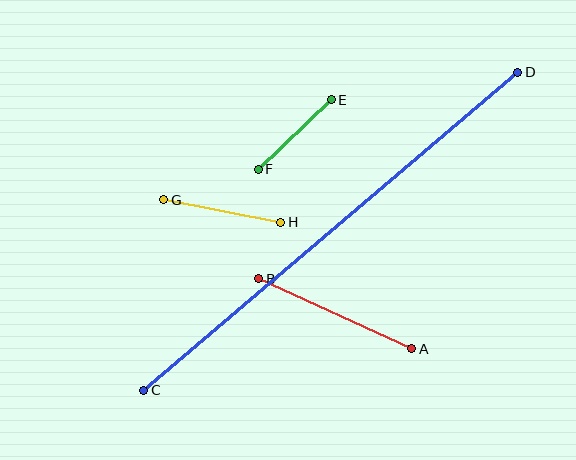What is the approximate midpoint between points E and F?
The midpoint is at approximately (295, 134) pixels.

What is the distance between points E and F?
The distance is approximately 101 pixels.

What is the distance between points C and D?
The distance is approximately 491 pixels.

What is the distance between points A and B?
The distance is approximately 168 pixels.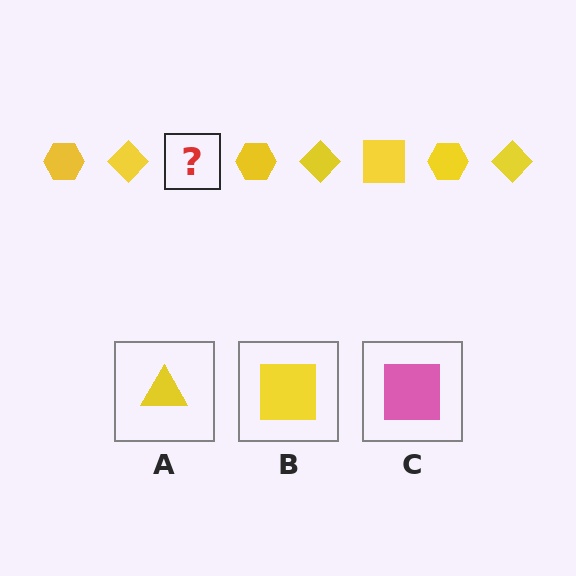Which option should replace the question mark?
Option B.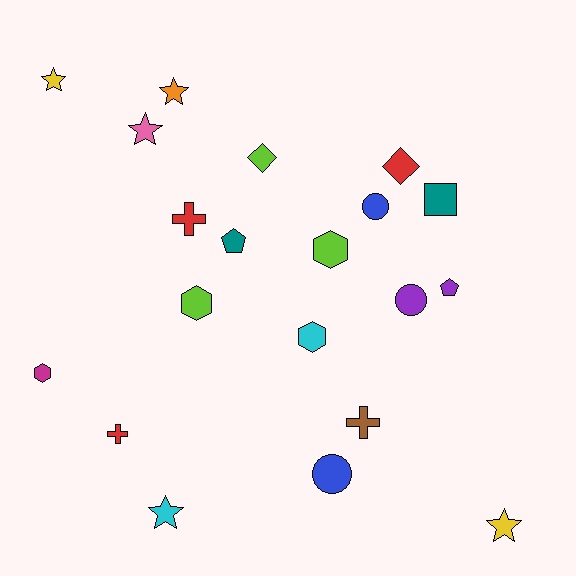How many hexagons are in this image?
There are 4 hexagons.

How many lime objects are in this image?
There are 3 lime objects.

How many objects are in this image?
There are 20 objects.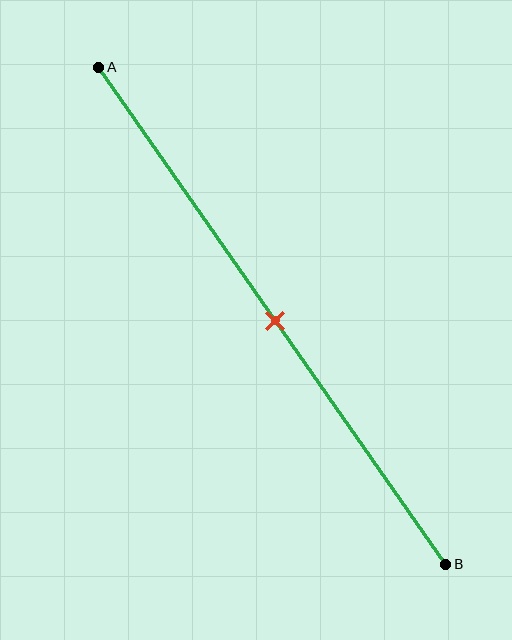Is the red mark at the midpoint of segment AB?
Yes, the mark is approximately at the midpoint.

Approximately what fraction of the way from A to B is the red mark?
The red mark is approximately 50% of the way from A to B.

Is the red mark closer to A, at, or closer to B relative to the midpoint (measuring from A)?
The red mark is approximately at the midpoint of segment AB.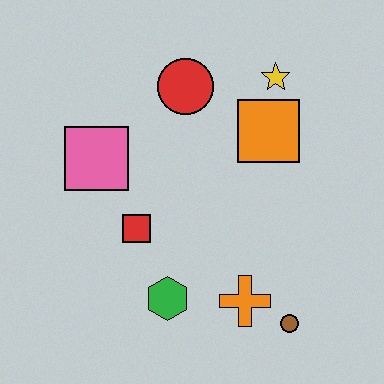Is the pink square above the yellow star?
No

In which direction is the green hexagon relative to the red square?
The green hexagon is below the red square.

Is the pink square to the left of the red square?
Yes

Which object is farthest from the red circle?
The brown circle is farthest from the red circle.